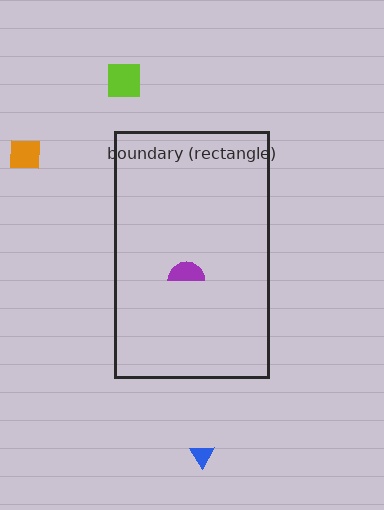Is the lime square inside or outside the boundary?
Outside.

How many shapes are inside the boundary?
1 inside, 3 outside.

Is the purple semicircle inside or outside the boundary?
Inside.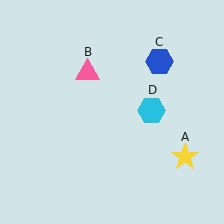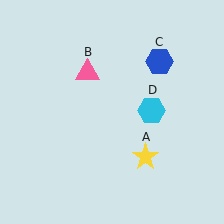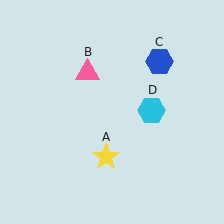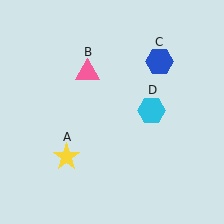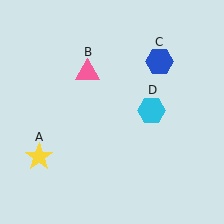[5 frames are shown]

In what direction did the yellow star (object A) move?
The yellow star (object A) moved left.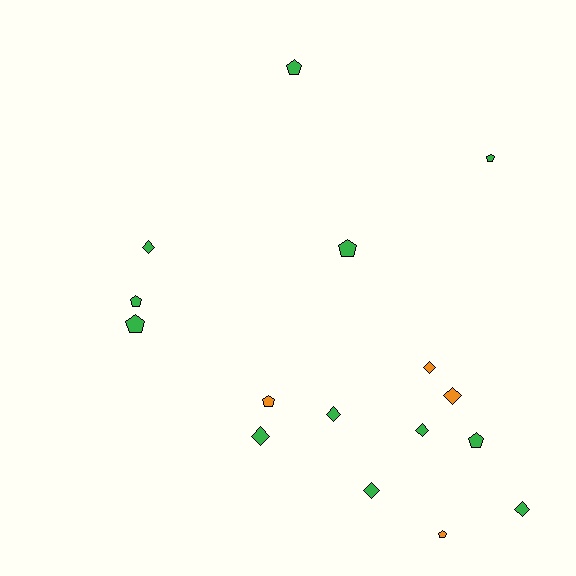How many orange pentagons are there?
There are 2 orange pentagons.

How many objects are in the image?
There are 16 objects.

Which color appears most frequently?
Green, with 12 objects.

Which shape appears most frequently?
Pentagon, with 8 objects.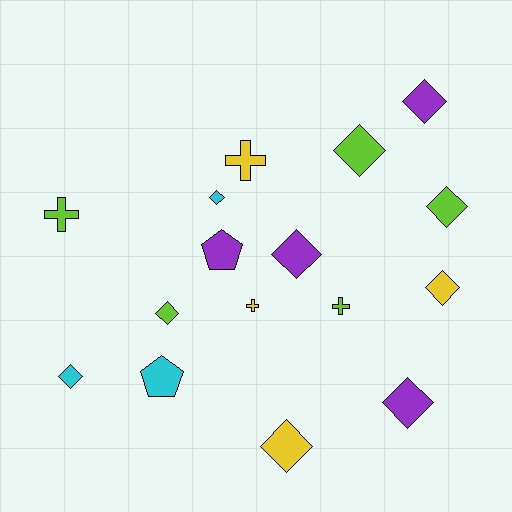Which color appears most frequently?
Lime, with 5 objects.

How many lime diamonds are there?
There are 3 lime diamonds.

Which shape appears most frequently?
Diamond, with 10 objects.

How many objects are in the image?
There are 16 objects.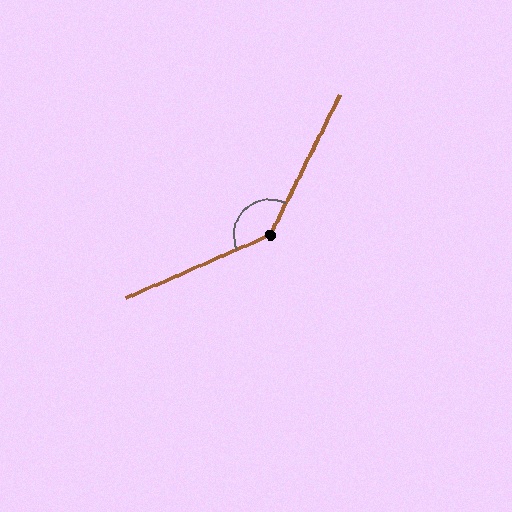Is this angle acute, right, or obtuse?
It is obtuse.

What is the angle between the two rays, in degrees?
Approximately 141 degrees.